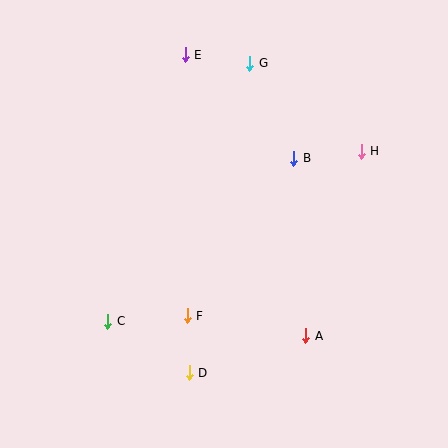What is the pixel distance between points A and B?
The distance between A and B is 178 pixels.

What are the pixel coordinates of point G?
Point G is at (250, 63).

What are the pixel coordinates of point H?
Point H is at (361, 151).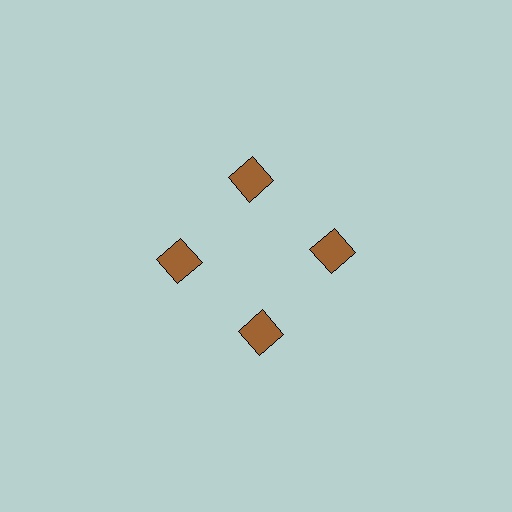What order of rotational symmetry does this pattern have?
This pattern has 4-fold rotational symmetry.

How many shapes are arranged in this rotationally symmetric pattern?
There are 4 shapes, arranged in 4 groups of 1.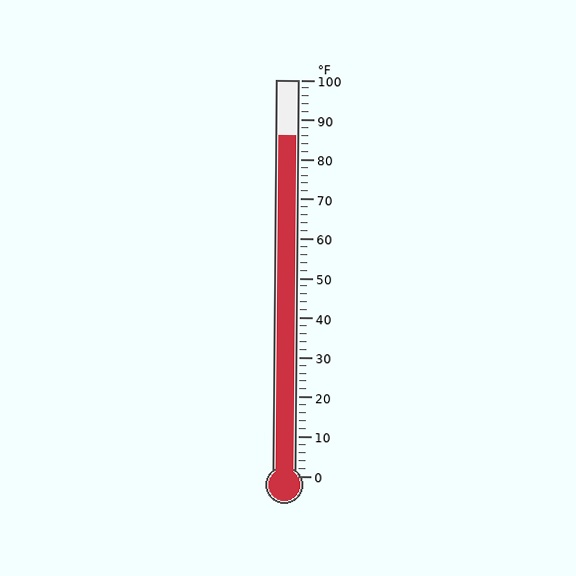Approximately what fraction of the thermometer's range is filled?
The thermometer is filled to approximately 85% of its range.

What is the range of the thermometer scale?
The thermometer scale ranges from 0°F to 100°F.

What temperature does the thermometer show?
The thermometer shows approximately 86°F.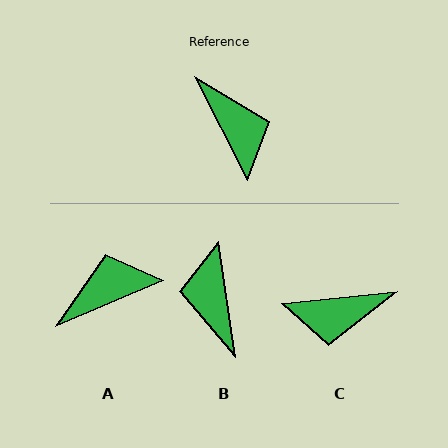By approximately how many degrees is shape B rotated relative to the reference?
Approximately 162 degrees counter-clockwise.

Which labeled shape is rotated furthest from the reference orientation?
B, about 162 degrees away.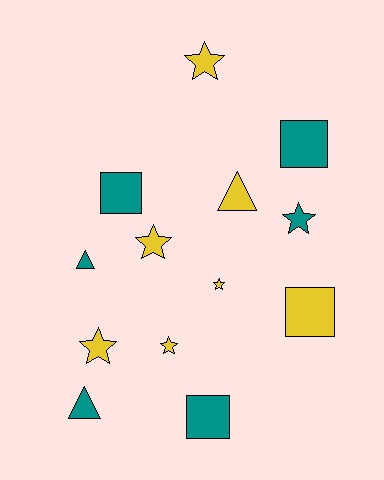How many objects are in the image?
There are 13 objects.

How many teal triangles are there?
There are 2 teal triangles.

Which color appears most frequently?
Yellow, with 7 objects.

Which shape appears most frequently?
Star, with 6 objects.